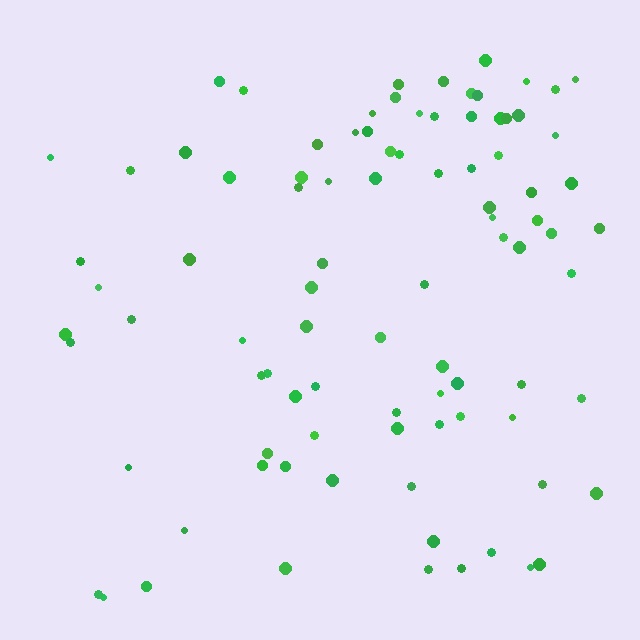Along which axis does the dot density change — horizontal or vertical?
Horizontal.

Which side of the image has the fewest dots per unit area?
The left.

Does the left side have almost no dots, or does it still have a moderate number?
Still a moderate number, just noticeably fewer than the right.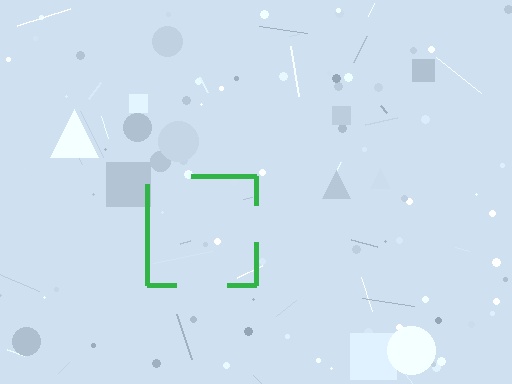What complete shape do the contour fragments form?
The contour fragments form a square.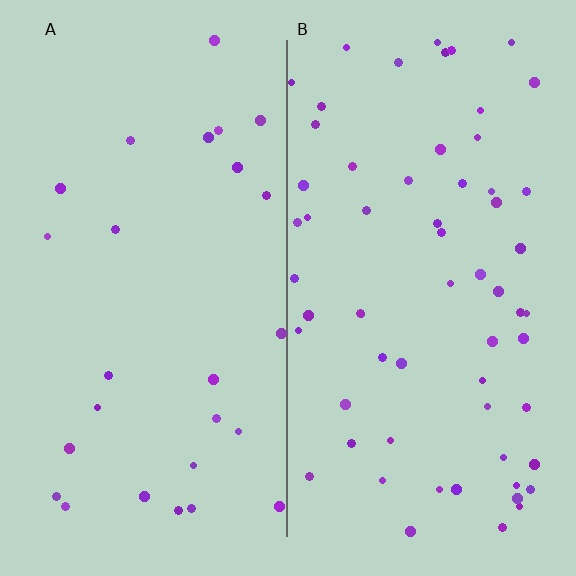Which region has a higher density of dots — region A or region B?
B (the right).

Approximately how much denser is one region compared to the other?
Approximately 2.4× — region B over region A.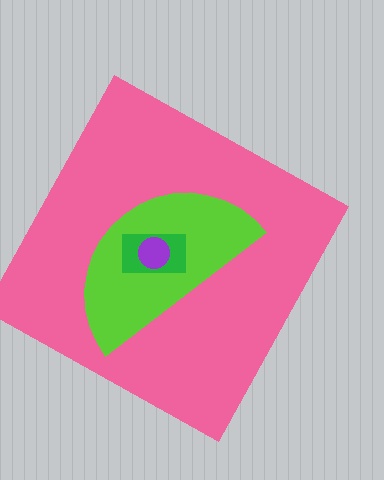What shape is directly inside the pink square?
The lime semicircle.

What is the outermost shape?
The pink square.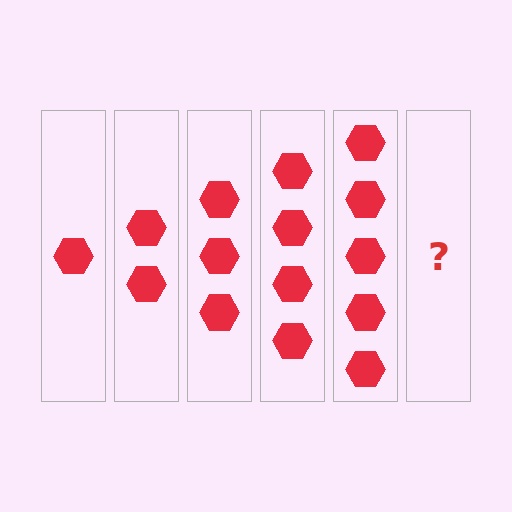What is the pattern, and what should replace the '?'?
The pattern is that each step adds one more hexagon. The '?' should be 6 hexagons.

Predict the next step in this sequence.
The next step is 6 hexagons.